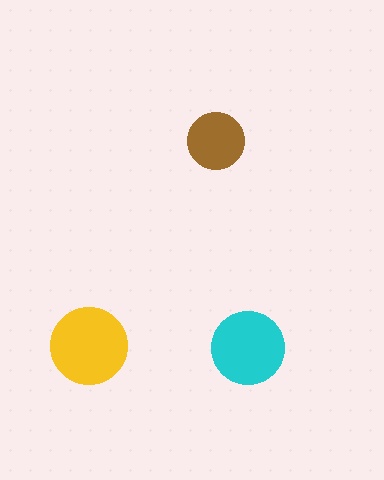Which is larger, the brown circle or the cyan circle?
The cyan one.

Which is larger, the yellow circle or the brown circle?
The yellow one.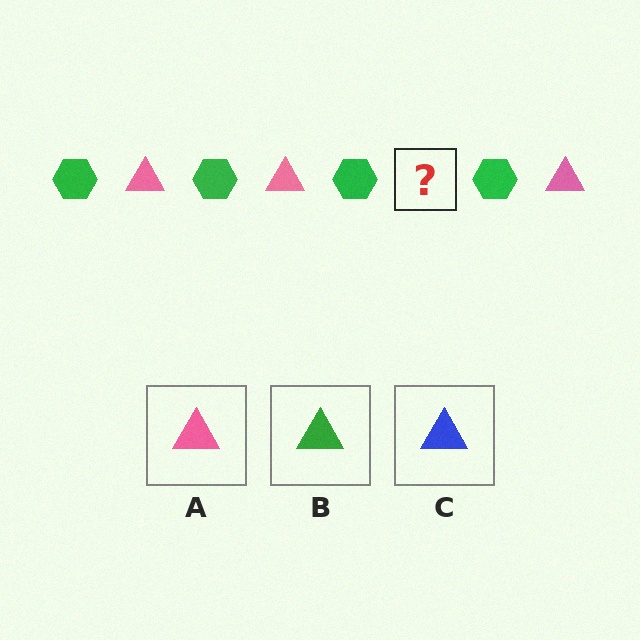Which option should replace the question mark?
Option A.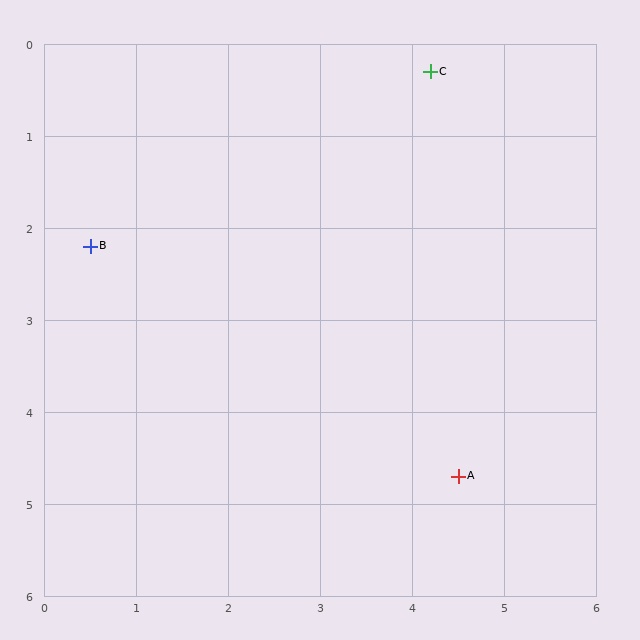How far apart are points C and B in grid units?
Points C and B are about 4.2 grid units apart.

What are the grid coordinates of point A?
Point A is at approximately (4.5, 4.7).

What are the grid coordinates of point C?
Point C is at approximately (4.2, 0.3).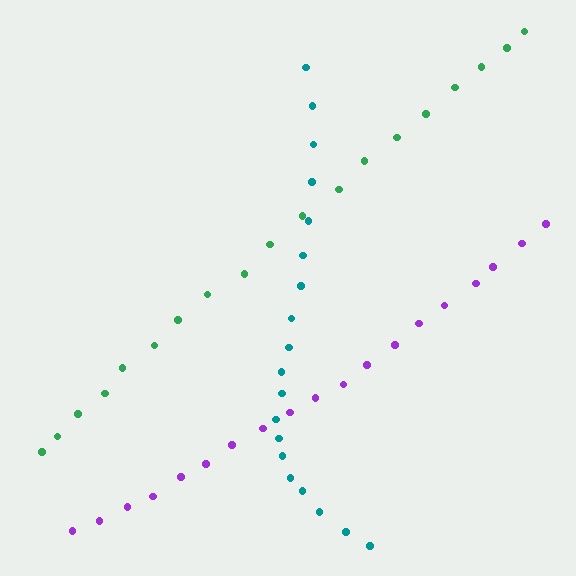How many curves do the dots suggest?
There are 3 distinct paths.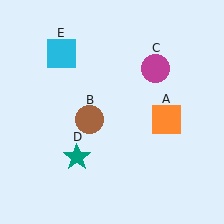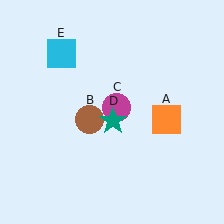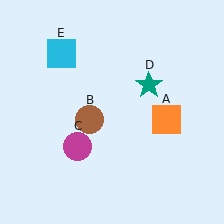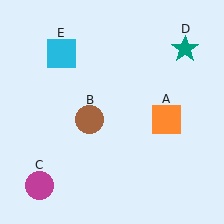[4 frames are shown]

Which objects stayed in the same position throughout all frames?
Orange square (object A) and brown circle (object B) and cyan square (object E) remained stationary.